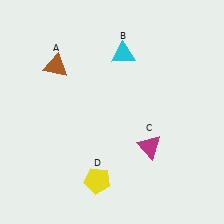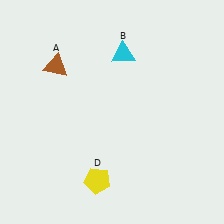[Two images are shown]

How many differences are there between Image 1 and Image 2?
There is 1 difference between the two images.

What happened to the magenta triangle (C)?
The magenta triangle (C) was removed in Image 2. It was in the bottom-right area of Image 1.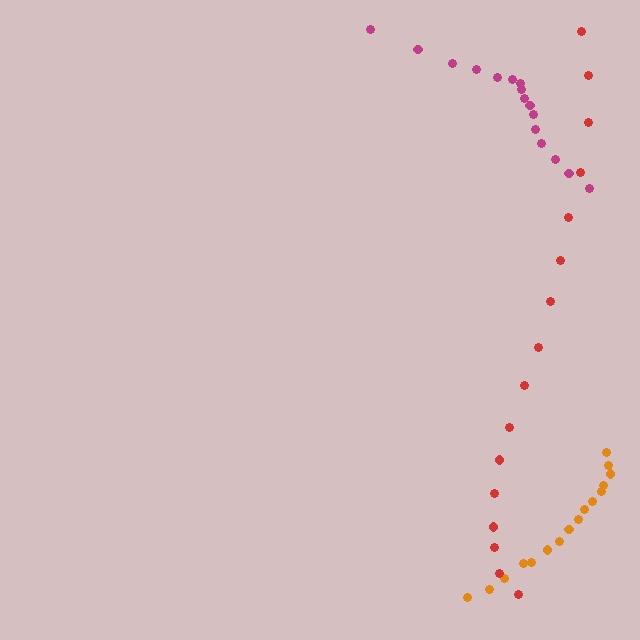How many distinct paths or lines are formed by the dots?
There are 3 distinct paths.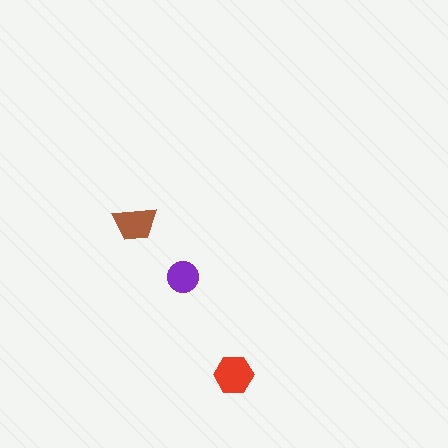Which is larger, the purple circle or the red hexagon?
The red hexagon.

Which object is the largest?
The red hexagon.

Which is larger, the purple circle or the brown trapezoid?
The brown trapezoid.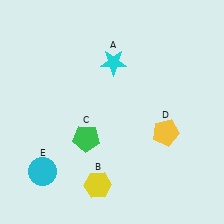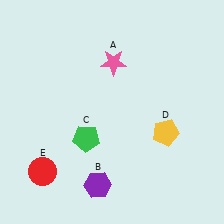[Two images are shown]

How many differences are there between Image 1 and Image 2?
There are 3 differences between the two images.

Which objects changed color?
A changed from cyan to pink. B changed from yellow to purple. E changed from cyan to red.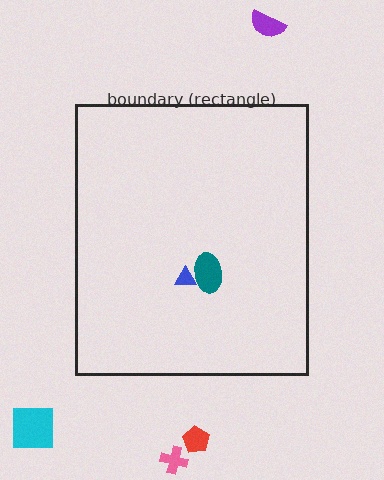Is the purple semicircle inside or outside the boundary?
Outside.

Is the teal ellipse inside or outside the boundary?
Inside.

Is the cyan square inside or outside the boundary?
Outside.